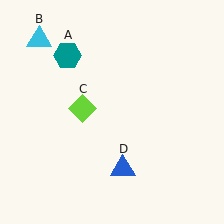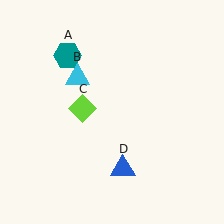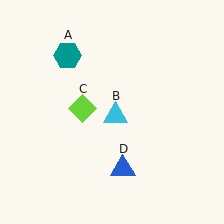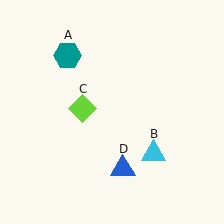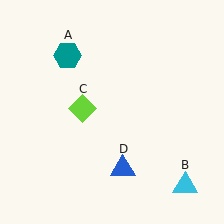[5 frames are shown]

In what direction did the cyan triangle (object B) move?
The cyan triangle (object B) moved down and to the right.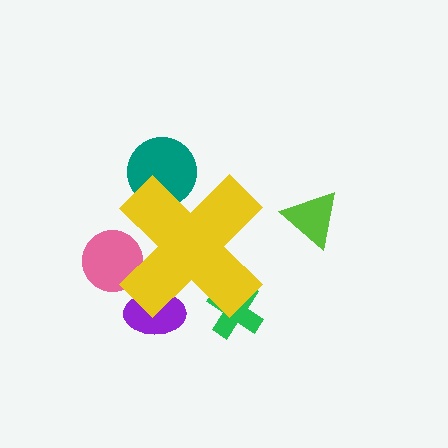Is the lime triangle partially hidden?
No, the lime triangle is fully visible.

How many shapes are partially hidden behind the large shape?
4 shapes are partially hidden.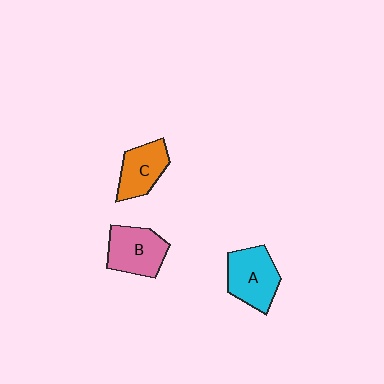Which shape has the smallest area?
Shape C (orange).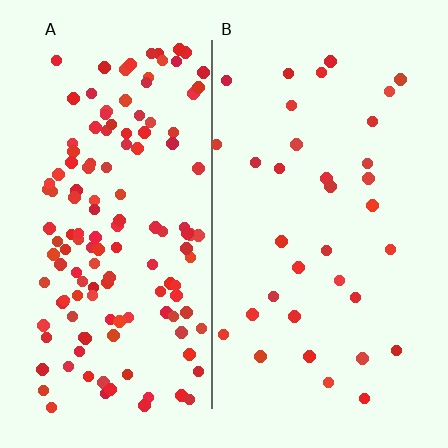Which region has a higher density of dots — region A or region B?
A (the left).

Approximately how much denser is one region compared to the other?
Approximately 4.0× — region A over region B.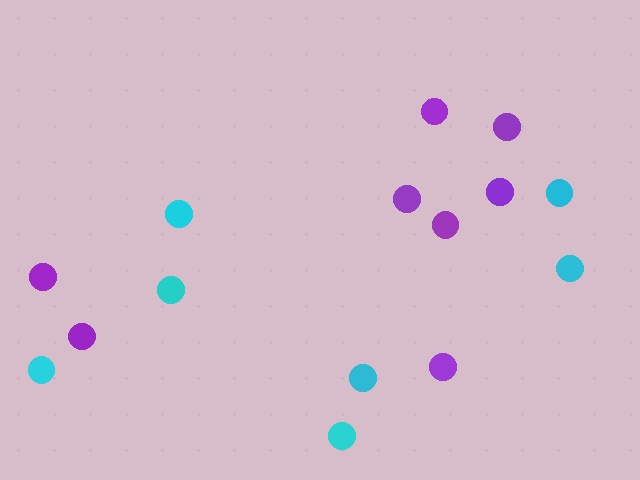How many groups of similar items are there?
There are 2 groups: one group of cyan circles (7) and one group of purple circles (8).